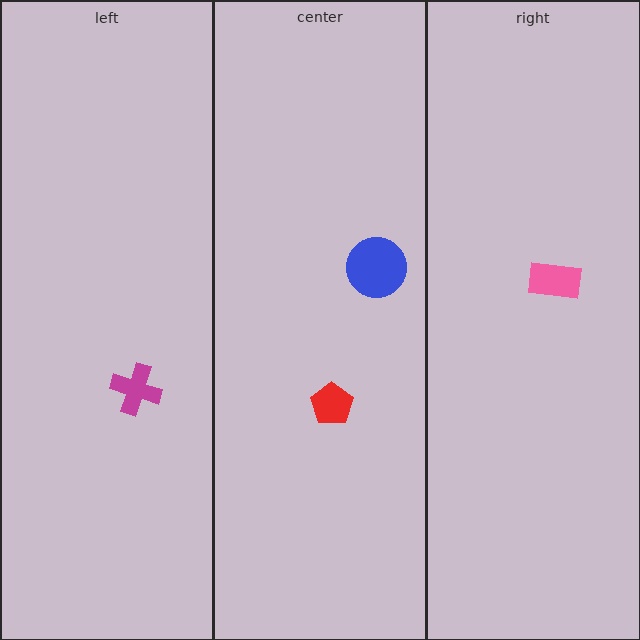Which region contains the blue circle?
The center region.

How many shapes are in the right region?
1.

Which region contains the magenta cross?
The left region.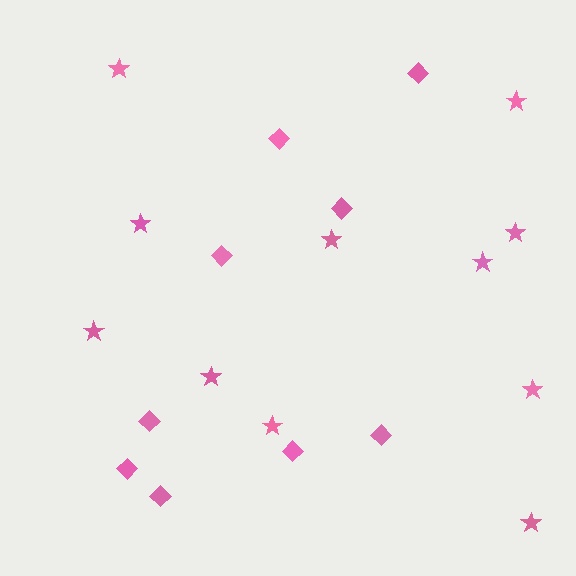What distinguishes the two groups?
There are 2 groups: one group of diamonds (9) and one group of stars (11).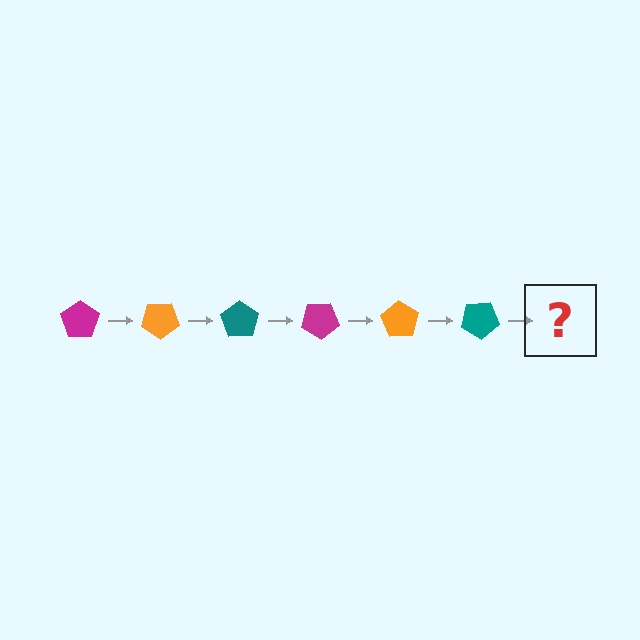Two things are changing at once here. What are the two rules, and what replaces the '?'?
The two rules are that it rotates 35 degrees each step and the color cycles through magenta, orange, and teal. The '?' should be a magenta pentagon, rotated 210 degrees from the start.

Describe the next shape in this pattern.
It should be a magenta pentagon, rotated 210 degrees from the start.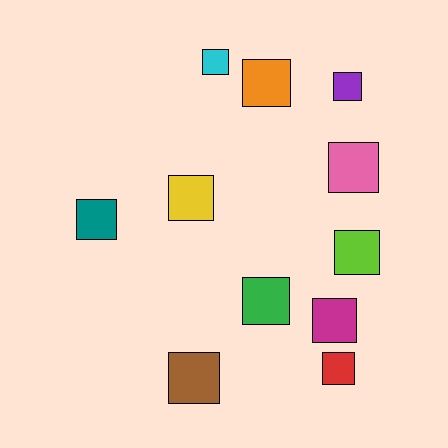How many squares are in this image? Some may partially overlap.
There are 11 squares.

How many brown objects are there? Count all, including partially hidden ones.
There is 1 brown object.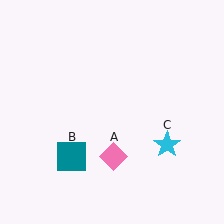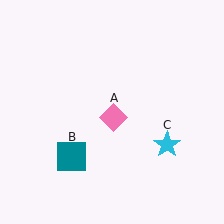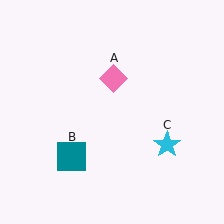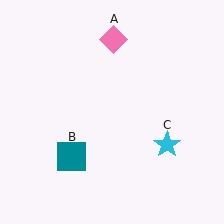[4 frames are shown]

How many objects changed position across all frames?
1 object changed position: pink diamond (object A).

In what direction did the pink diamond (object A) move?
The pink diamond (object A) moved up.